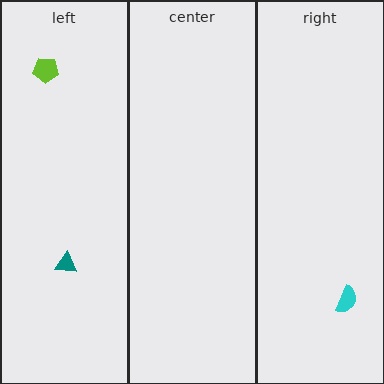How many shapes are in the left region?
2.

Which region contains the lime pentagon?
The left region.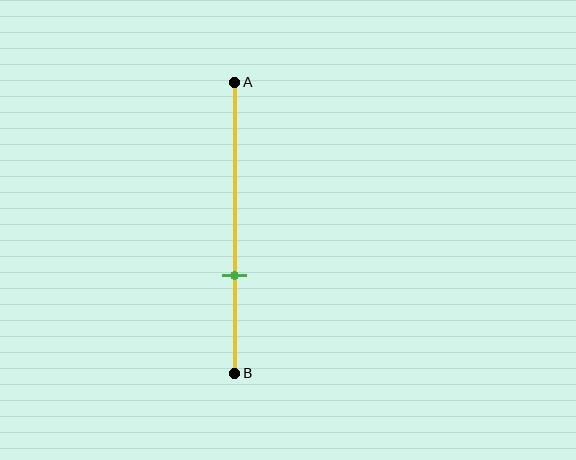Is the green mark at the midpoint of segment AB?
No, the mark is at about 65% from A, not at the 50% midpoint.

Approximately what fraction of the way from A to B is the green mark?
The green mark is approximately 65% of the way from A to B.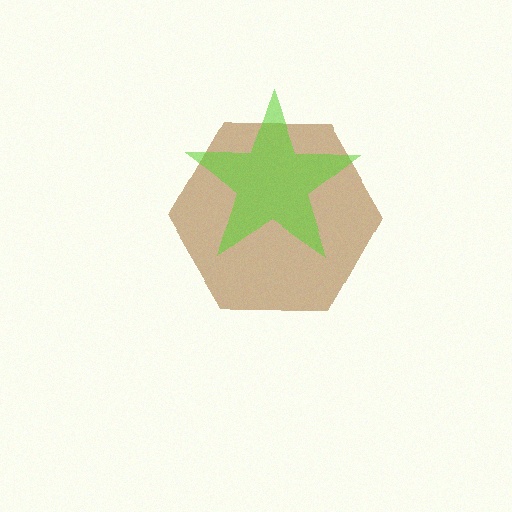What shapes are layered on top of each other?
The layered shapes are: a brown hexagon, a lime star.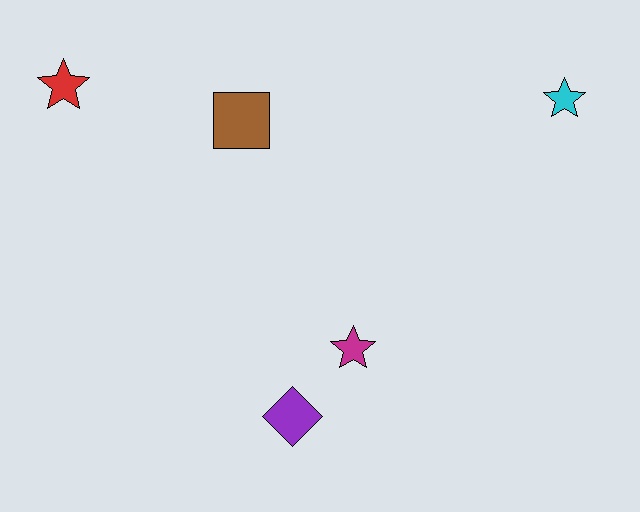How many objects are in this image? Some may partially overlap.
There are 5 objects.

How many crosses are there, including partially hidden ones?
There are no crosses.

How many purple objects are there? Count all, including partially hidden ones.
There is 1 purple object.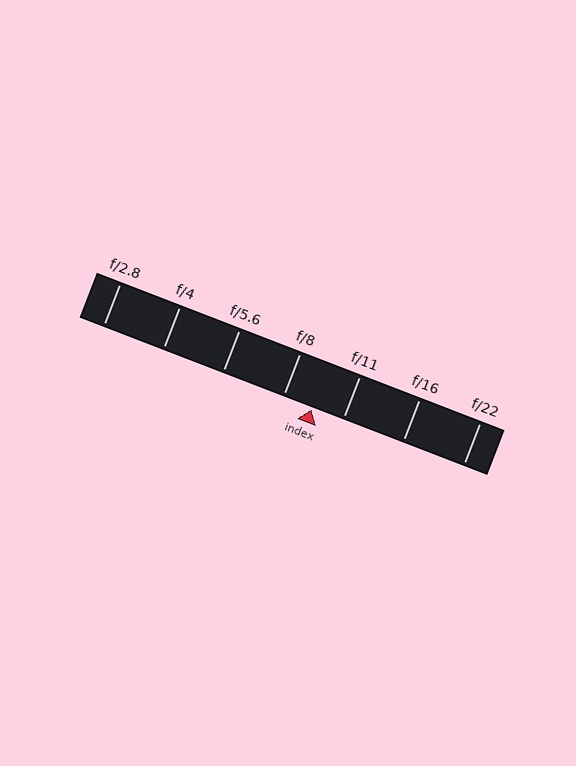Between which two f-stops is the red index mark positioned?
The index mark is between f/8 and f/11.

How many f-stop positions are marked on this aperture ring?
There are 7 f-stop positions marked.